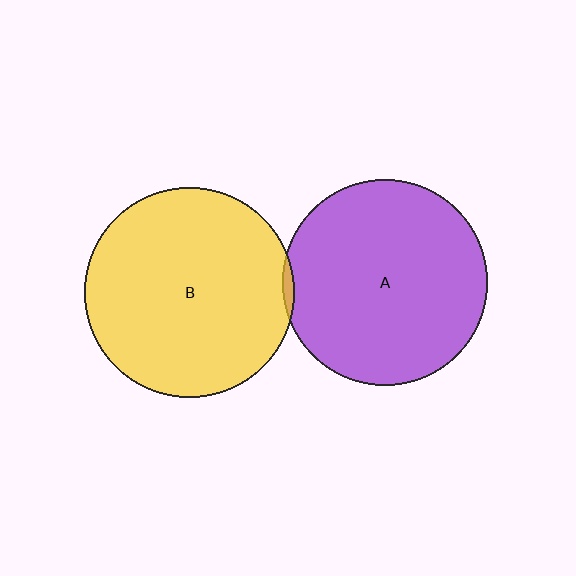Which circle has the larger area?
Circle B (yellow).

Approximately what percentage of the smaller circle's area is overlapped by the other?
Approximately 5%.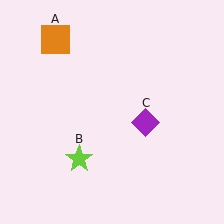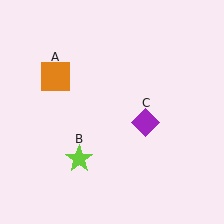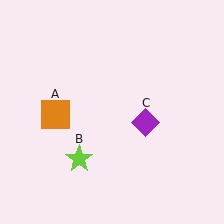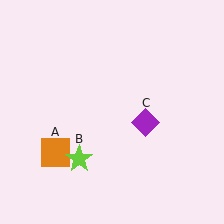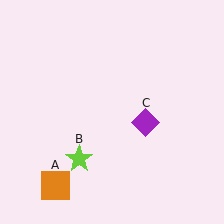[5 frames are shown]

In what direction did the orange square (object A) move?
The orange square (object A) moved down.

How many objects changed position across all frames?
1 object changed position: orange square (object A).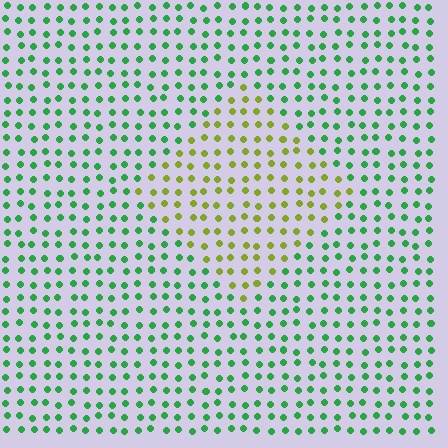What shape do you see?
I see a diamond.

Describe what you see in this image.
The image is filled with small green elements in a uniform arrangement. A diamond-shaped region is visible where the elements are tinted to a slightly different hue, forming a subtle color boundary.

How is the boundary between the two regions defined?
The boundary is defined purely by a slight shift in hue (about 55 degrees). Spacing, size, and orientation are identical on both sides.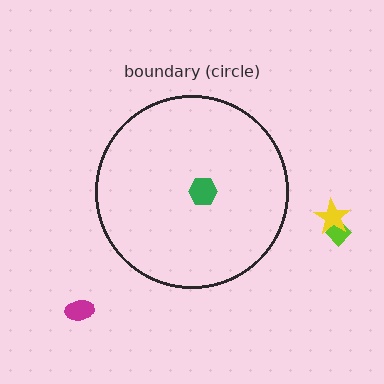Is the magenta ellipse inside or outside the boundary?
Outside.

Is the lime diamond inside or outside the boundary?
Outside.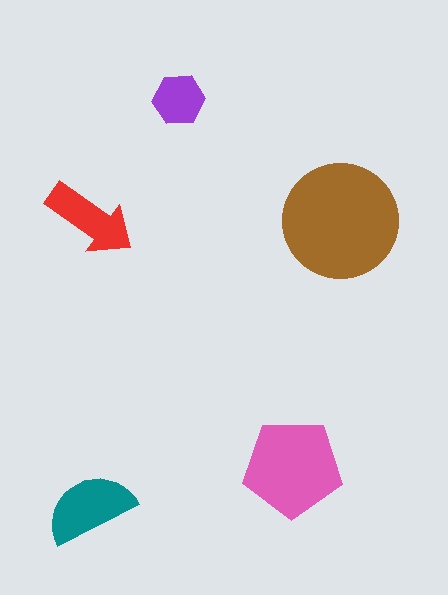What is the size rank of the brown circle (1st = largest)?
1st.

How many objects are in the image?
There are 5 objects in the image.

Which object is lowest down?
The teal semicircle is bottommost.